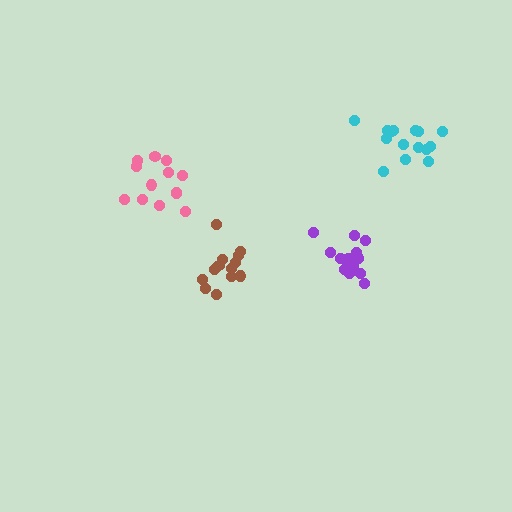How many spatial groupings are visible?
There are 4 spatial groupings.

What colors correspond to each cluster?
The clusters are colored: cyan, pink, brown, purple.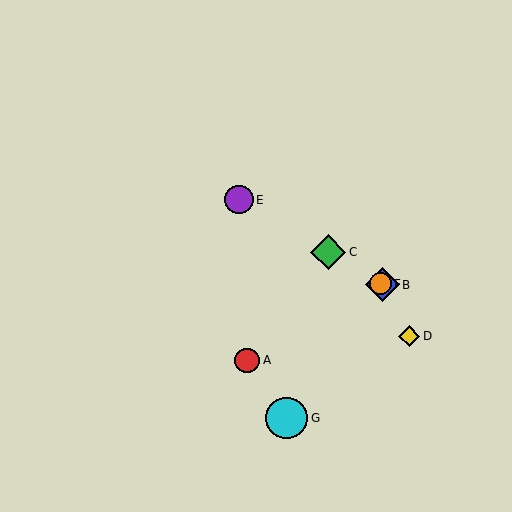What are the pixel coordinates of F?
Object F is at (381, 284).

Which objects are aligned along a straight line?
Objects B, C, E, F are aligned along a straight line.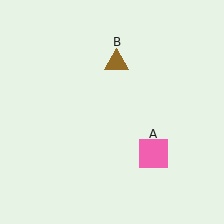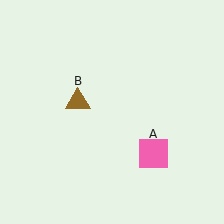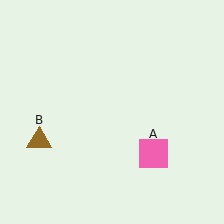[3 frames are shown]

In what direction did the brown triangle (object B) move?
The brown triangle (object B) moved down and to the left.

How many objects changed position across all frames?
1 object changed position: brown triangle (object B).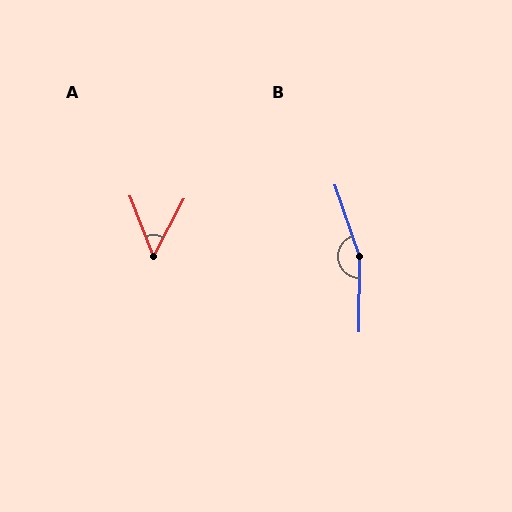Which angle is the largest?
B, at approximately 161 degrees.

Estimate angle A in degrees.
Approximately 49 degrees.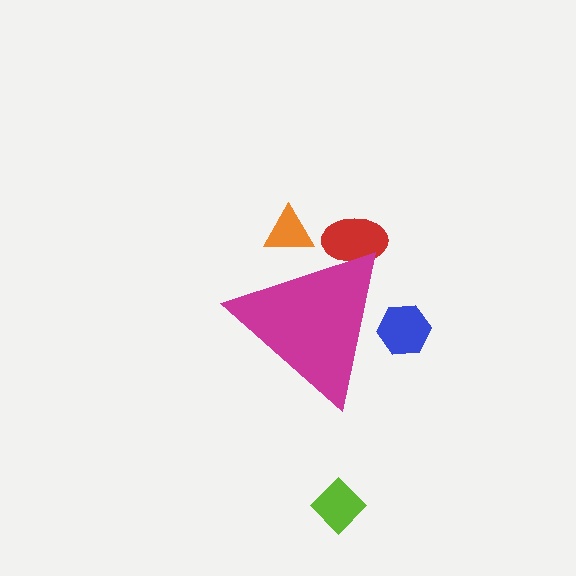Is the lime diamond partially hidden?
No, the lime diamond is fully visible.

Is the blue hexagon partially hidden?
Yes, the blue hexagon is partially hidden behind the magenta triangle.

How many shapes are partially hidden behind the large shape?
3 shapes are partially hidden.